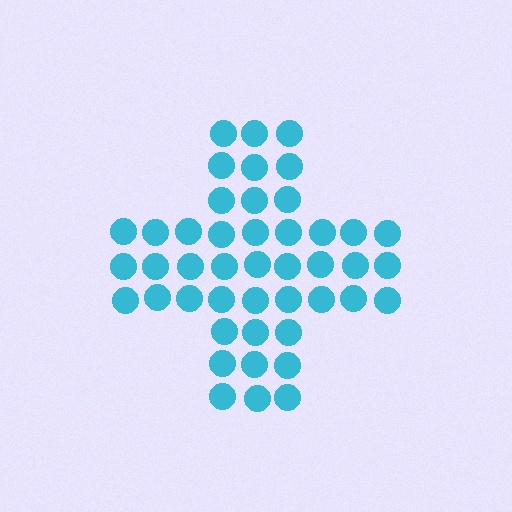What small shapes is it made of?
It is made of small circles.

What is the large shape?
The large shape is a cross.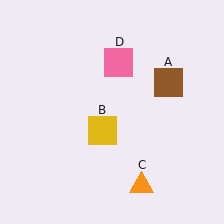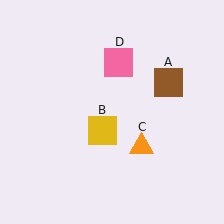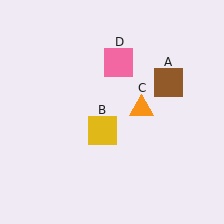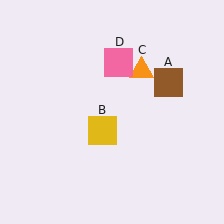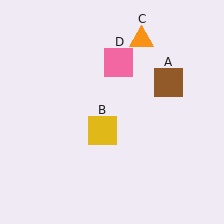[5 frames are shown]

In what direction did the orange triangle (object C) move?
The orange triangle (object C) moved up.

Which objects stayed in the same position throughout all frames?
Brown square (object A) and yellow square (object B) and pink square (object D) remained stationary.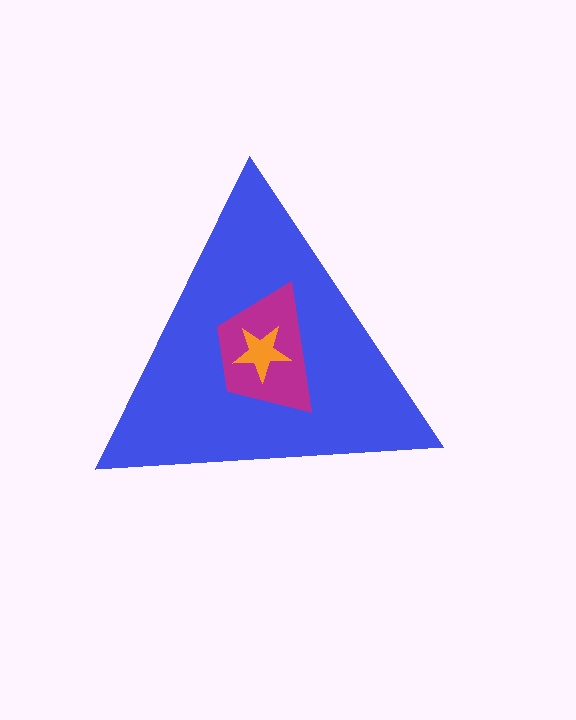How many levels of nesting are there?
3.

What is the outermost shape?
The blue triangle.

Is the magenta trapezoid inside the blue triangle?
Yes.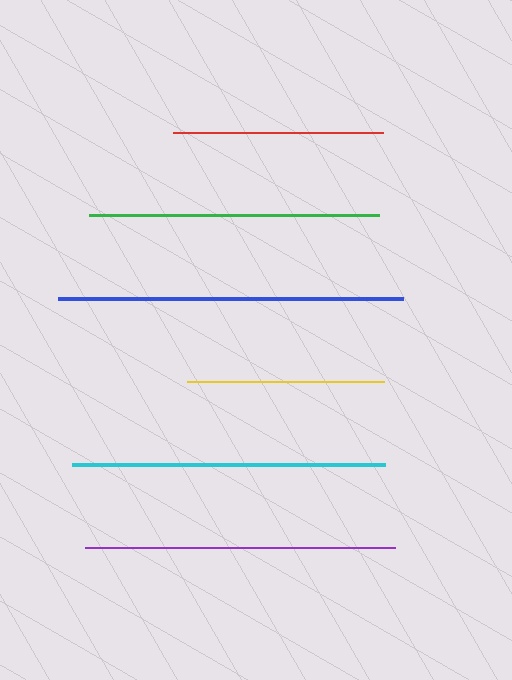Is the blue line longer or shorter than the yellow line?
The blue line is longer than the yellow line.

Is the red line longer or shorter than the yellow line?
The red line is longer than the yellow line.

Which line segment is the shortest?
The yellow line is the shortest at approximately 197 pixels.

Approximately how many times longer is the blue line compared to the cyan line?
The blue line is approximately 1.1 times the length of the cyan line.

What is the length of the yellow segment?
The yellow segment is approximately 197 pixels long.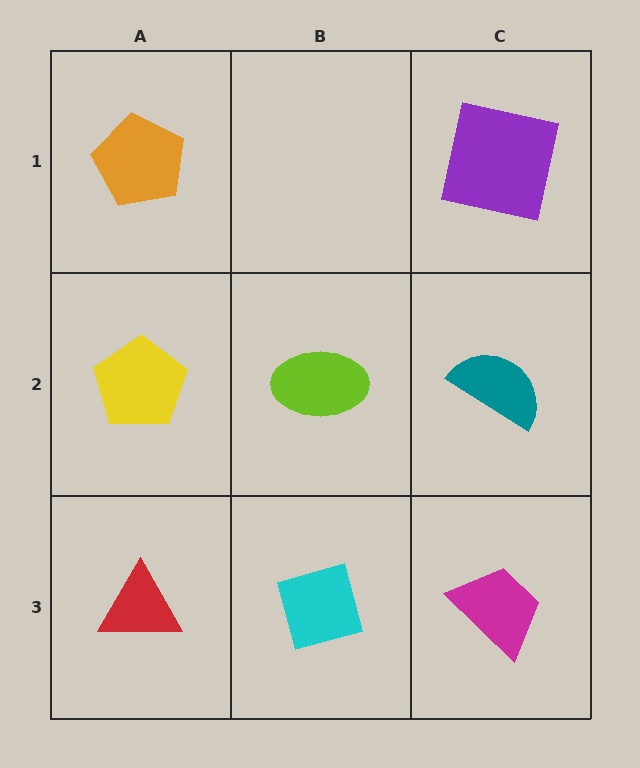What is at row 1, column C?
A purple square.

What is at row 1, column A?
An orange pentagon.